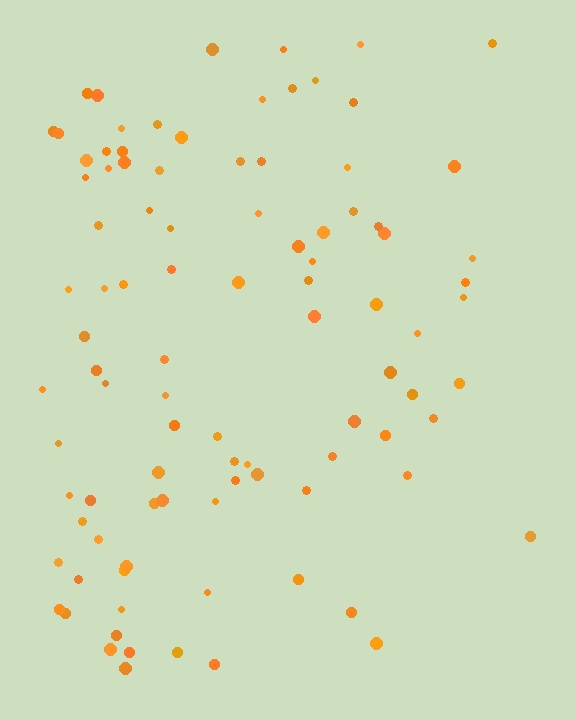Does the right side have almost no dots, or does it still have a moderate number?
Still a moderate number, just noticeably fewer than the left.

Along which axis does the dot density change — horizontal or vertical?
Horizontal.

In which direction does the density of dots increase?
From right to left, with the left side densest.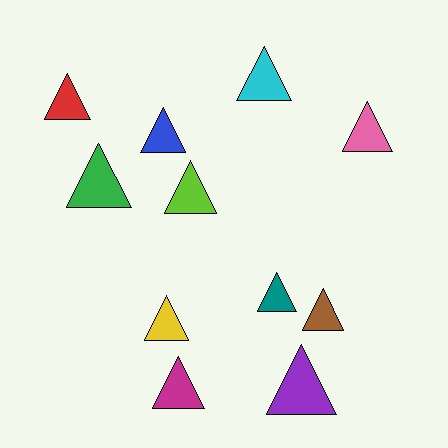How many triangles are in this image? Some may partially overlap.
There are 11 triangles.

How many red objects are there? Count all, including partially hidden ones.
There is 1 red object.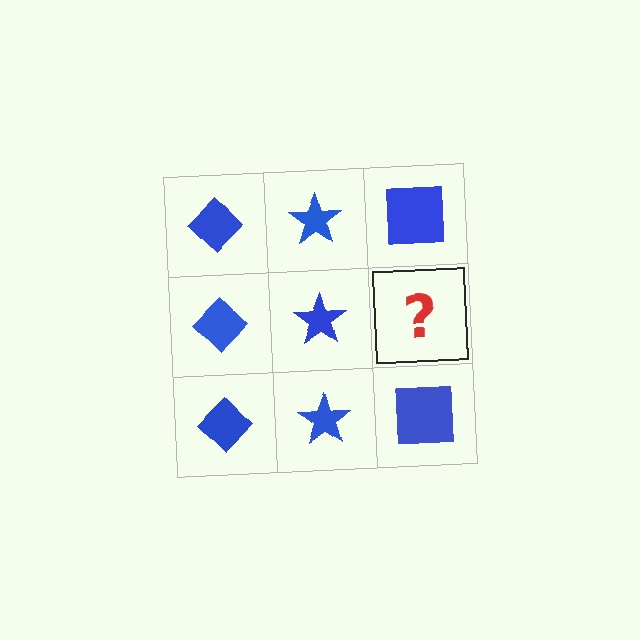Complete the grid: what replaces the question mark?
The question mark should be replaced with a blue square.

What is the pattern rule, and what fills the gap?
The rule is that each column has a consistent shape. The gap should be filled with a blue square.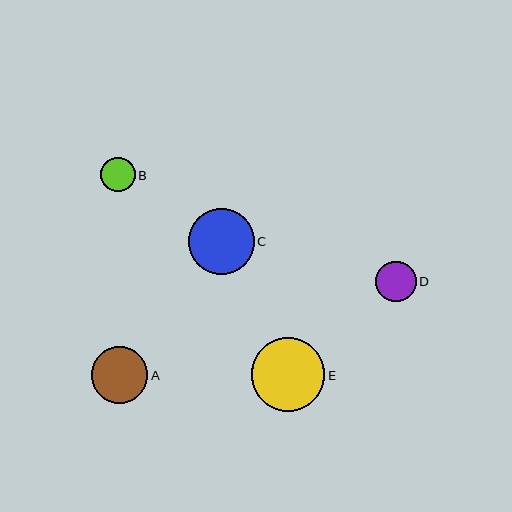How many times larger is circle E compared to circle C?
Circle E is approximately 1.1 times the size of circle C.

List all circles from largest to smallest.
From largest to smallest: E, C, A, D, B.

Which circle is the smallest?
Circle B is the smallest with a size of approximately 34 pixels.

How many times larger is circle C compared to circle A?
Circle C is approximately 1.2 times the size of circle A.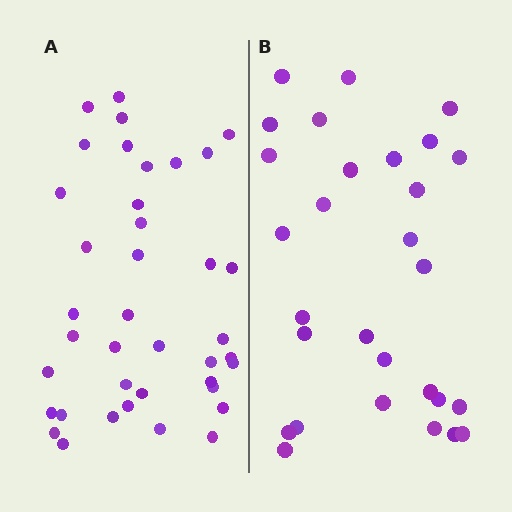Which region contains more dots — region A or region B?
Region A (the left region) has more dots.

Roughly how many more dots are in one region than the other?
Region A has roughly 10 or so more dots than region B.